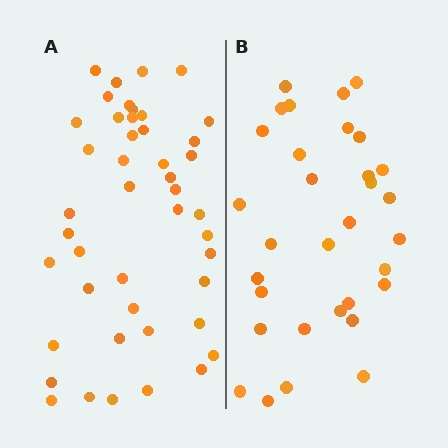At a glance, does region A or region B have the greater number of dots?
Region A (the left region) has more dots.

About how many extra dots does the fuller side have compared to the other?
Region A has approximately 15 more dots than region B.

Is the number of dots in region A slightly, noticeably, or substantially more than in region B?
Region A has noticeably more, but not dramatically so. The ratio is roughly 1.4 to 1.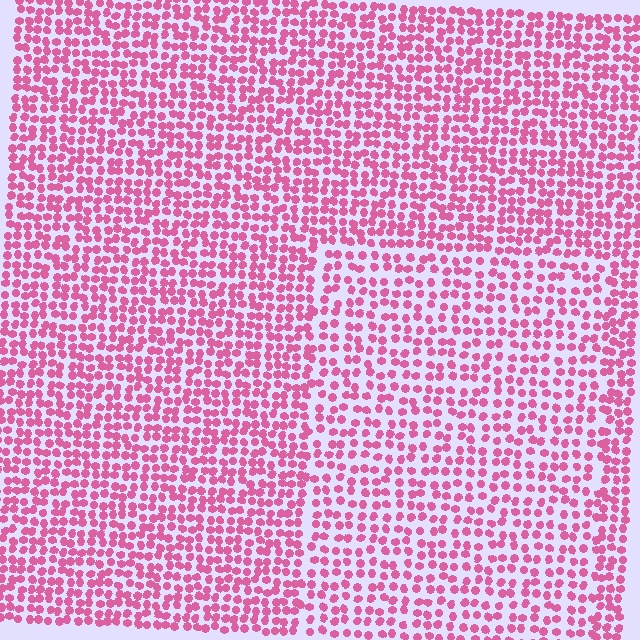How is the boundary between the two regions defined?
The boundary is defined by a change in element density (approximately 1.4x ratio). All elements are the same color, size, and shape.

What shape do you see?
I see a rectangle.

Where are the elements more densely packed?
The elements are more densely packed outside the rectangle boundary.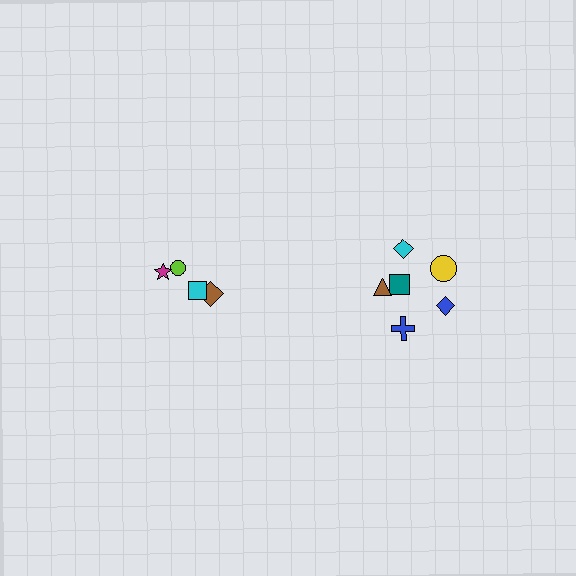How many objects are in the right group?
There are 6 objects.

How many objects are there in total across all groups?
There are 10 objects.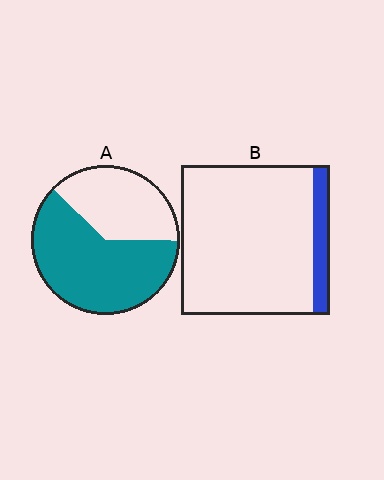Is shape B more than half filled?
No.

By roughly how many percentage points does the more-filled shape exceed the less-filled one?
By roughly 50 percentage points (A over B).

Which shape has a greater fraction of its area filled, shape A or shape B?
Shape A.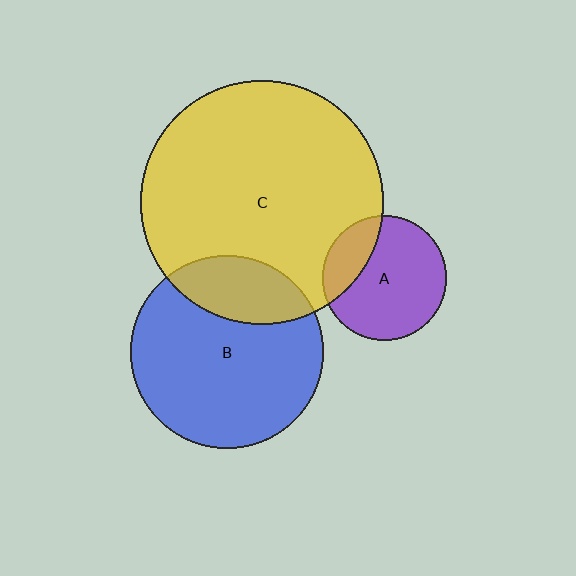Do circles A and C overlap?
Yes.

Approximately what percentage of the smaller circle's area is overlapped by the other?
Approximately 25%.